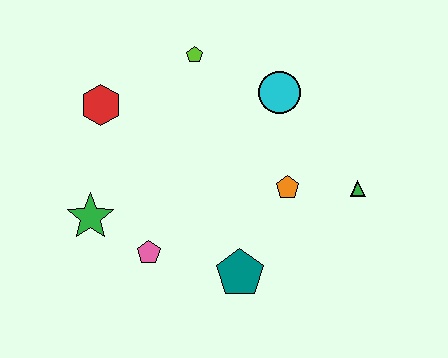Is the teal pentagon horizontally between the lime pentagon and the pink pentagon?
No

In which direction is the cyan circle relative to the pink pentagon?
The cyan circle is above the pink pentagon.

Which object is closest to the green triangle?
The orange pentagon is closest to the green triangle.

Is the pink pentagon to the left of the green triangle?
Yes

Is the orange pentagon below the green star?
No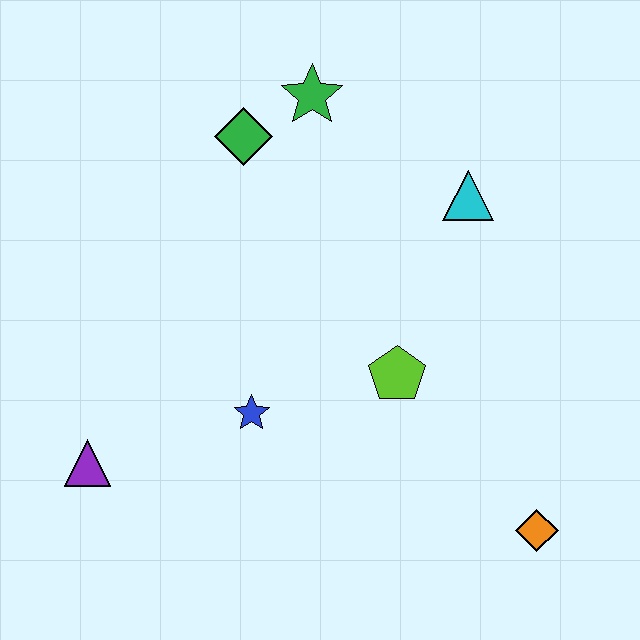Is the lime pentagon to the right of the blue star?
Yes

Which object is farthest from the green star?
The orange diamond is farthest from the green star.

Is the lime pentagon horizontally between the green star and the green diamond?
No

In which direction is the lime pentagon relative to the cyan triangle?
The lime pentagon is below the cyan triangle.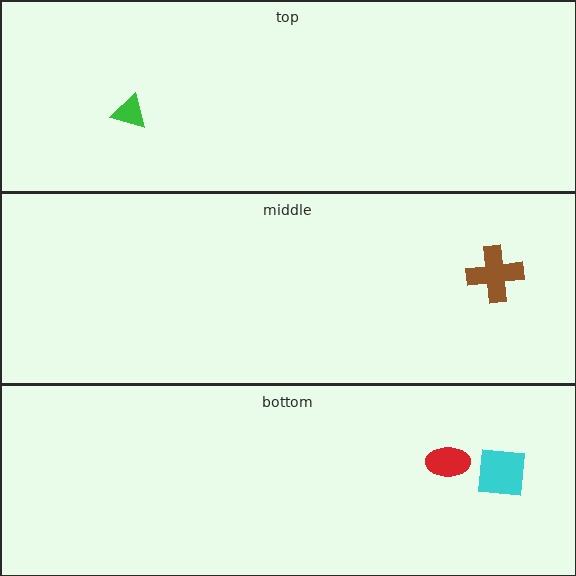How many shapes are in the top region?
1.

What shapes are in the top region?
The green triangle.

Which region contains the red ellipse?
The bottom region.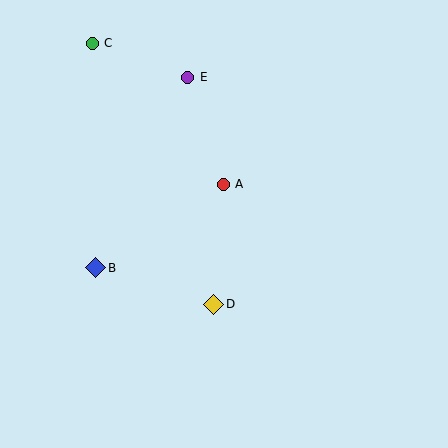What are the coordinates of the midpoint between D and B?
The midpoint between D and B is at (155, 286).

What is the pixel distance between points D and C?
The distance between D and C is 288 pixels.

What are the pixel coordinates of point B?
Point B is at (96, 268).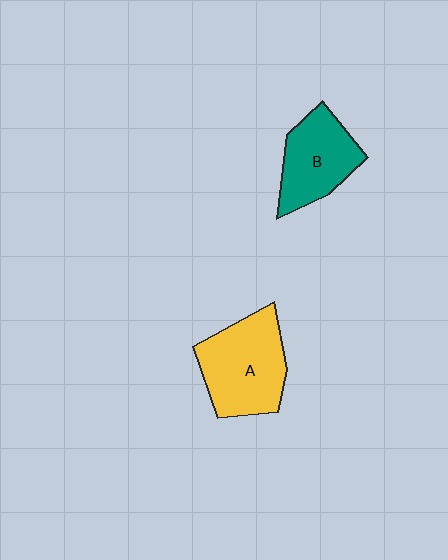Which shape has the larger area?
Shape A (yellow).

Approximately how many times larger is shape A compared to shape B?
Approximately 1.3 times.